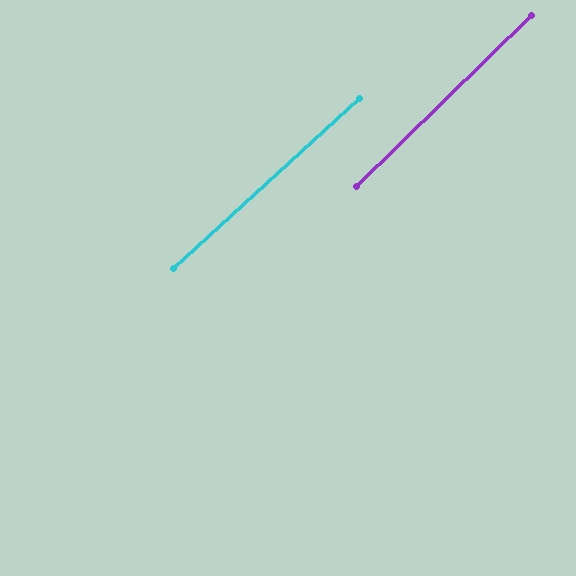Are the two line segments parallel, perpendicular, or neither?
Parallel — their directions differ by only 2.0°.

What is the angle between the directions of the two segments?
Approximately 2 degrees.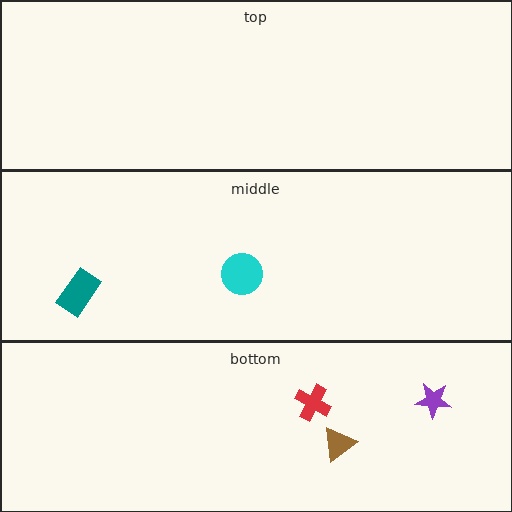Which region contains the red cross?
The bottom region.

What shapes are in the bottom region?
The red cross, the brown triangle, the purple star.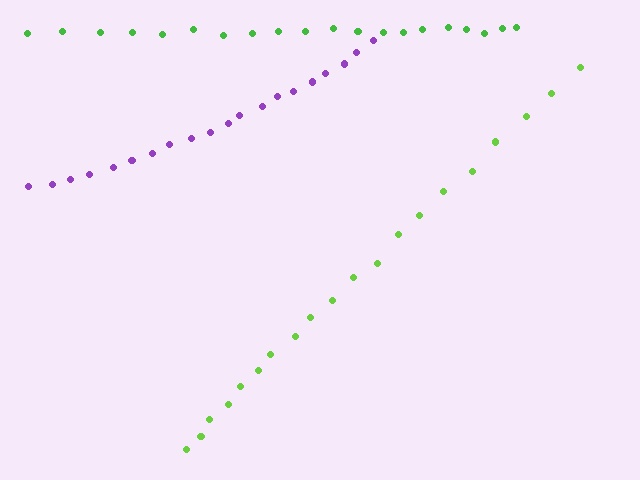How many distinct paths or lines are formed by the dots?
There are 3 distinct paths.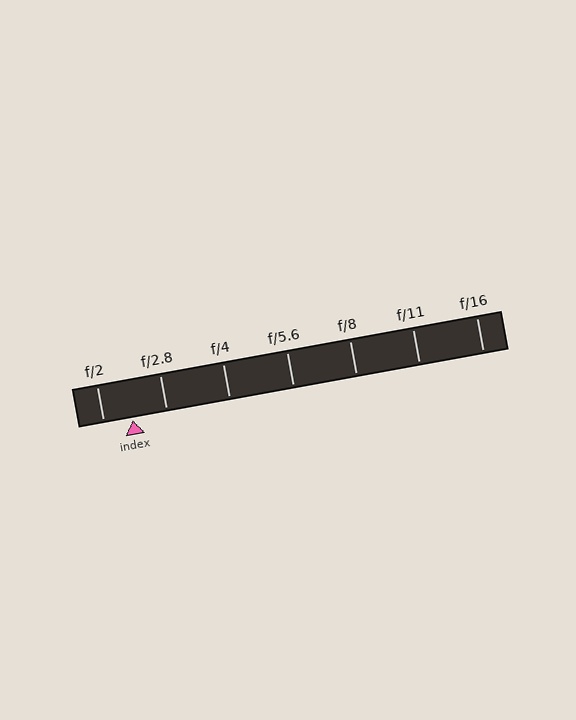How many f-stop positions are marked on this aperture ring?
There are 7 f-stop positions marked.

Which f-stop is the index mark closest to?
The index mark is closest to f/2.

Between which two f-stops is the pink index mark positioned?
The index mark is between f/2 and f/2.8.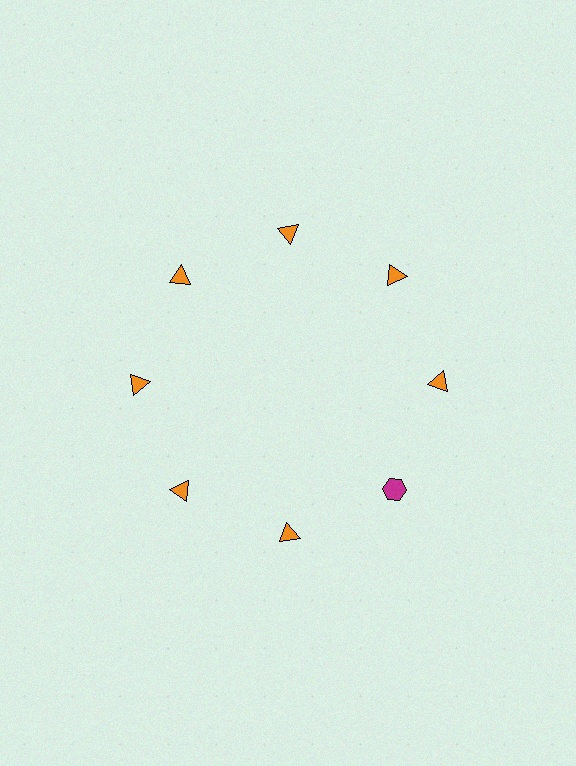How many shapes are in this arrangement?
There are 8 shapes arranged in a ring pattern.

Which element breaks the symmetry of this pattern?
The magenta hexagon at roughly the 4 o'clock position breaks the symmetry. All other shapes are orange triangles.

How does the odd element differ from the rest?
It differs in both color (magenta instead of orange) and shape (hexagon instead of triangle).